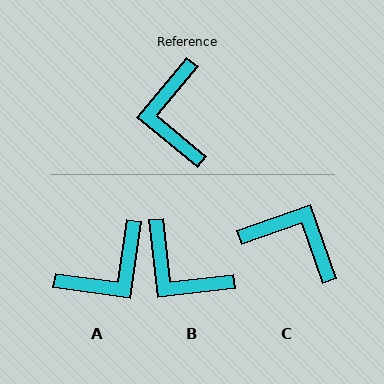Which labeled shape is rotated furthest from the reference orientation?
A, about 122 degrees away.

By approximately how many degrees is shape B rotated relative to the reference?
Approximately 46 degrees counter-clockwise.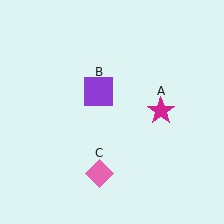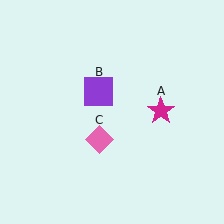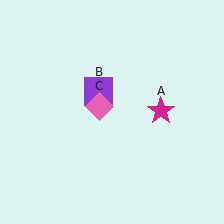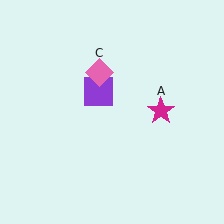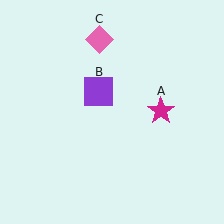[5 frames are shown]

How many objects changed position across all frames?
1 object changed position: pink diamond (object C).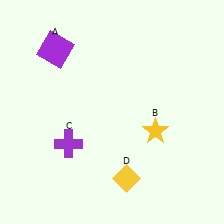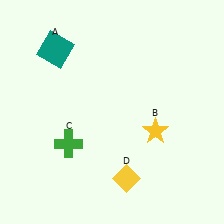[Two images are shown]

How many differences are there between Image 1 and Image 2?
There are 2 differences between the two images.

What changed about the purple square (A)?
In Image 1, A is purple. In Image 2, it changed to teal.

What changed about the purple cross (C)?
In Image 1, C is purple. In Image 2, it changed to green.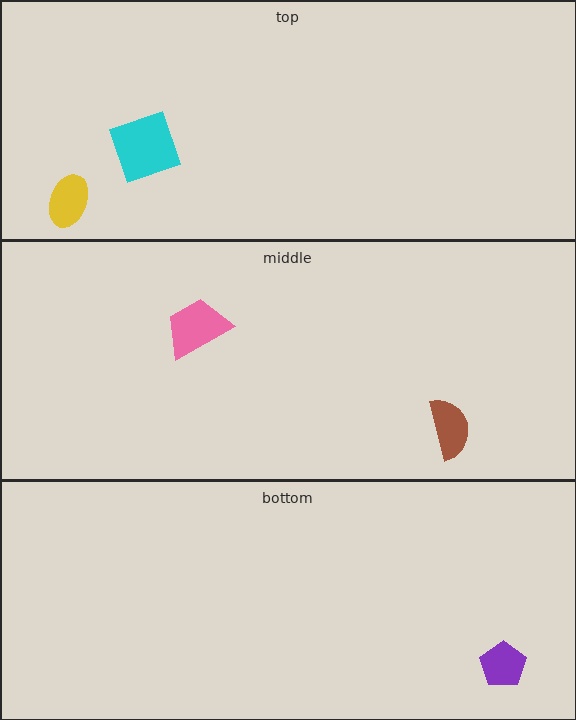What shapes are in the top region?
The yellow ellipse, the cyan square.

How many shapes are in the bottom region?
1.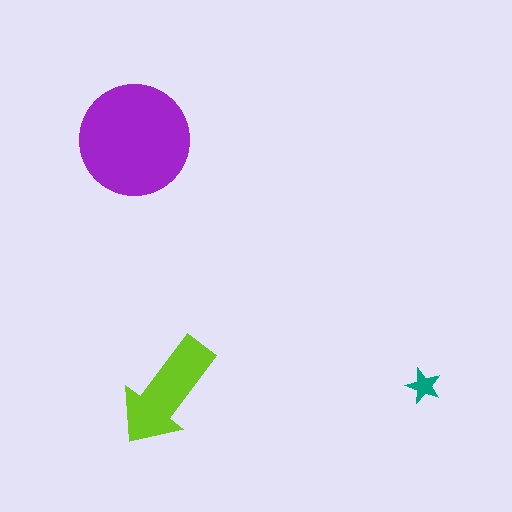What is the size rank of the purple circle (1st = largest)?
1st.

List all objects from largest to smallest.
The purple circle, the lime arrow, the teal star.